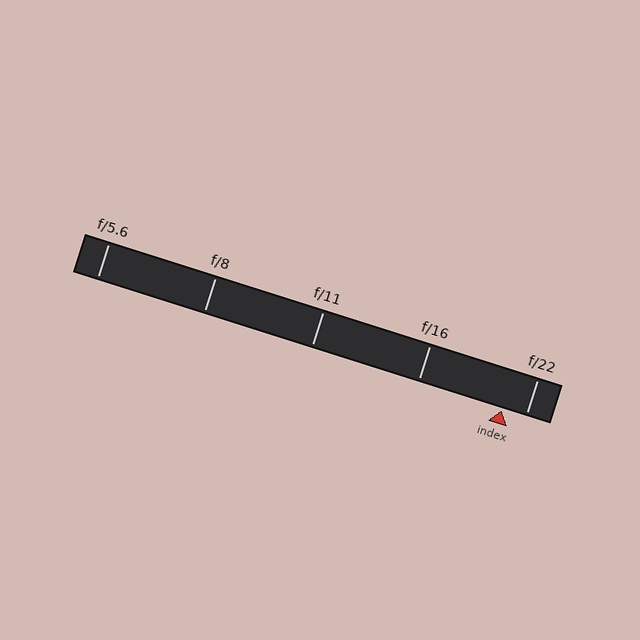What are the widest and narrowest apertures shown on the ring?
The widest aperture shown is f/5.6 and the narrowest is f/22.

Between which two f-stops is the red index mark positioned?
The index mark is between f/16 and f/22.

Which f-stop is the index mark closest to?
The index mark is closest to f/22.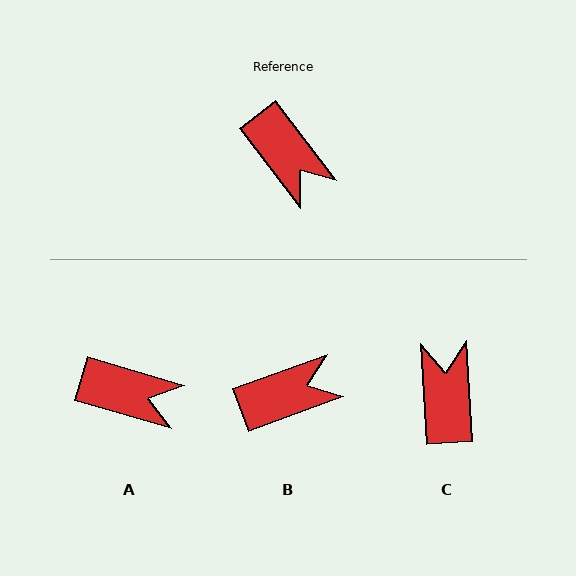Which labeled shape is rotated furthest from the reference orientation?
C, about 146 degrees away.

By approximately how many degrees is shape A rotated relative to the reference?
Approximately 36 degrees counter-clockwise.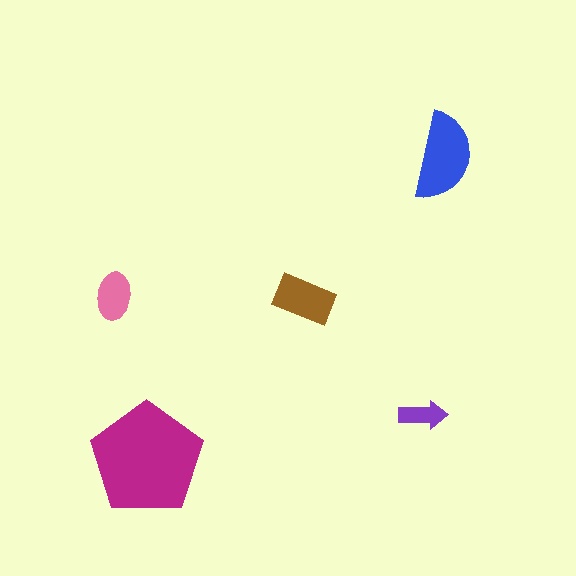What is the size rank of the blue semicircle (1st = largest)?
2nd.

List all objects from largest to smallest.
The magenta pentagon, the blue semicircle, the brown rectangle, the pink ellipse, the purple arrow.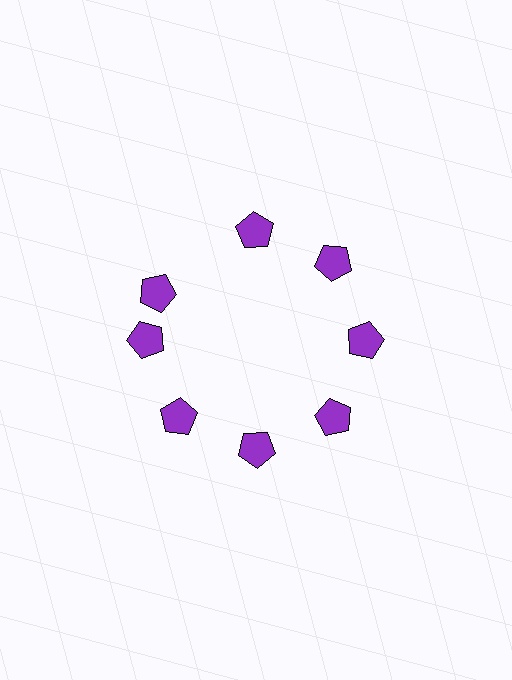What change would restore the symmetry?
The symmetry would be restored by rotating it back into even spacing with its neighbors so that all 8 pentagons sit at equal angles and equal distance from the center.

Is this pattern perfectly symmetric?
No. The 8 purple pentagons are arranged in a ring, but one element near the 10 o'clock position is rotated out of alignment along the ring, breaking the 8-fold rotational symmetry.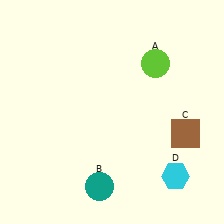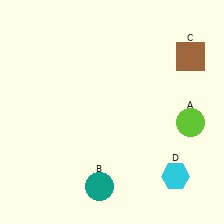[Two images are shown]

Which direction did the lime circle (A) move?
The lime circle (A) moved down.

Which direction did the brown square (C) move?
The brown square (C) moved up.